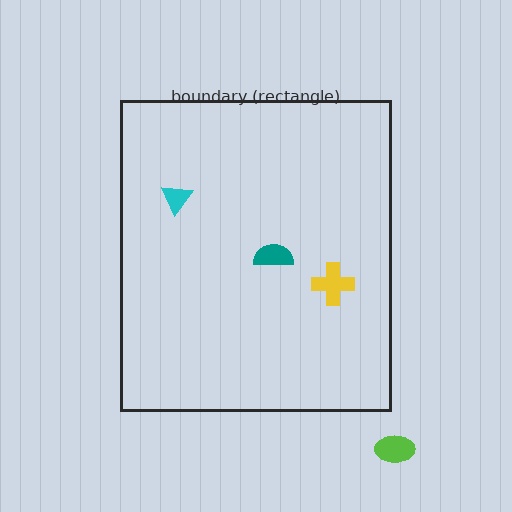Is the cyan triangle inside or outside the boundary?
Inside.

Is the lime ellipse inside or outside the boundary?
Outside.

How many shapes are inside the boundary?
3 inside, 1 outside.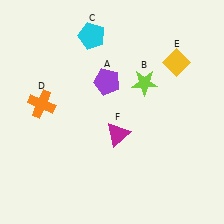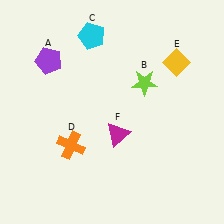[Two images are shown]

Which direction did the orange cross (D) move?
The orange cross (D) moved down.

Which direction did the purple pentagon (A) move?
The purple pentagon (A) moved left.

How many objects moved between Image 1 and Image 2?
2 objects moved between the two images.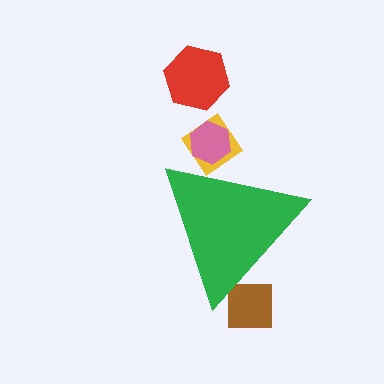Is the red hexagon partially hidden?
No, the red hexagon is fully visible.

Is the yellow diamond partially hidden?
Yes, the yellow diamond is partially hidden behind the green triangle.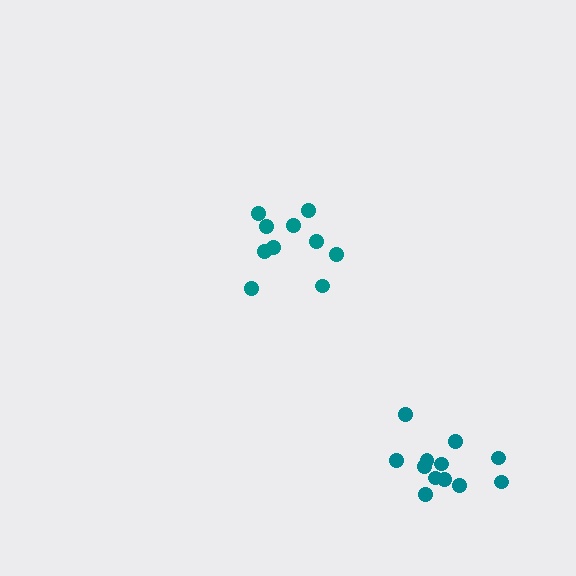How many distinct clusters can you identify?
There are 2 distinct clusters.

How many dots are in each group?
Group 1: 12 dots, Group 2: 10 dots (22 total).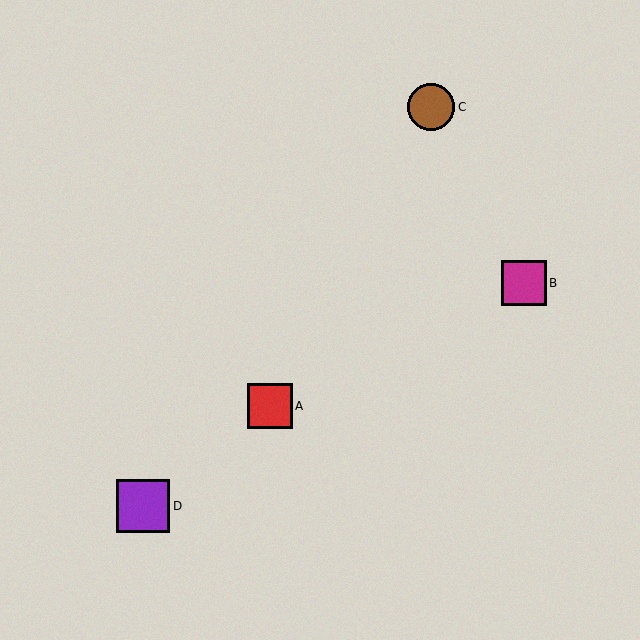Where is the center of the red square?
The center of the red square is at (270, 406).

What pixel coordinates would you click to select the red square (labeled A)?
Click at (270, 406) to select the red square A.